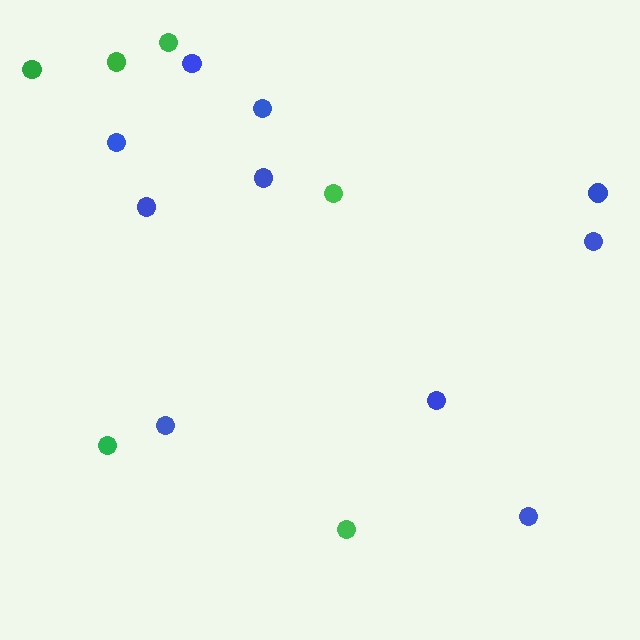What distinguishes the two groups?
There are 2 groups: one group of blue circles (10) and one group of green circles (6).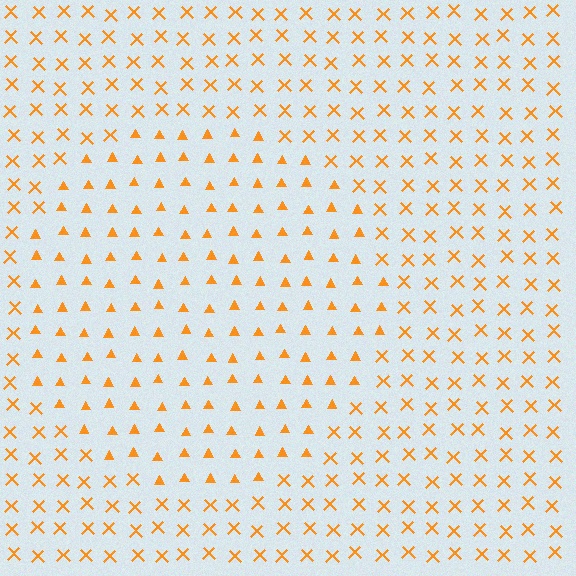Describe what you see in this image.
The image is filled with small orange elements arranged in a uniform grid. A circle-shaped region contains triangles, while the surrounding area contains X marks. The boundary is defined purely by the change in element shape.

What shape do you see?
I see a circle.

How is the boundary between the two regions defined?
The boundary is defined by a change in element shape: triangles inside vs. X marks outside. All elements share the same color and spacing.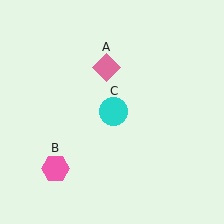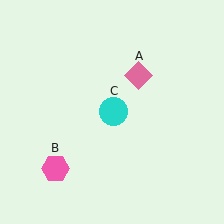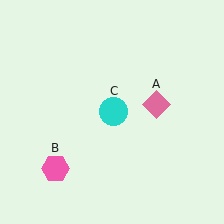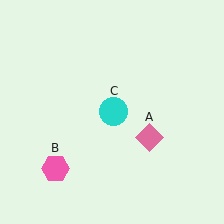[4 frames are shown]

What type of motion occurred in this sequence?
The pink diamond (object A) rotated clockwise around the center of the scene.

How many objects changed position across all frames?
1 object changed position: pink diamond (object A).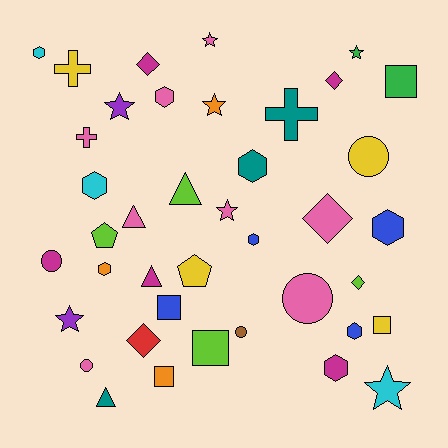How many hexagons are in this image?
There are 9 hexagons.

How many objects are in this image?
There are 40 objects.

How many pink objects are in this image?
There are 8 pink objects.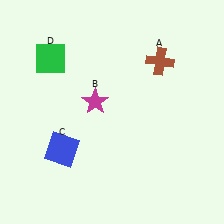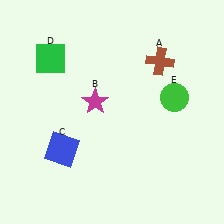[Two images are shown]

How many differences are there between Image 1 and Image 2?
There is 1 difference between the two images.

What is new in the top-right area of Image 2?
A green circle (E) was added in the top-right area of Image 2.